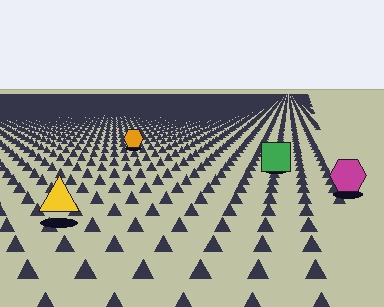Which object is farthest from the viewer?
The orange hexagon is farthest from the viewer. It appears smaller and the ground texture around it is denser.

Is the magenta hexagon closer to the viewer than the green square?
Yes. The magenta hexagon is closer — you can tell from the texture gradient: the ground texture is coarser near it.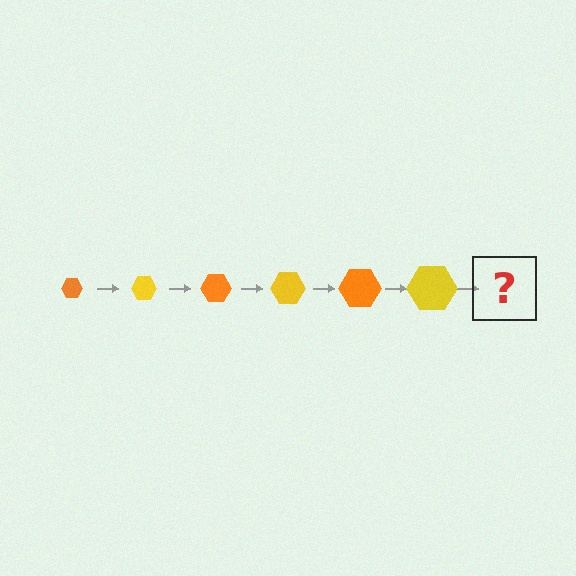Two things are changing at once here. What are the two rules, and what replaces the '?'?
The two rules are that the hexagon grows larger each step and the color cycles through orange and yellow. The '?' should be an orange hexagon, larger than the previous one.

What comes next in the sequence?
The next element should be an orange hexagon, larger than the previous one.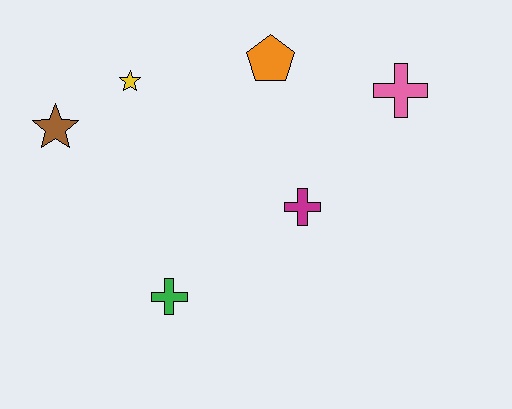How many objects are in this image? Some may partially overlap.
There are 6 objects.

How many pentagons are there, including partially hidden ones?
There is 1 pentagon.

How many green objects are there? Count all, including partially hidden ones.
There is 1 green object.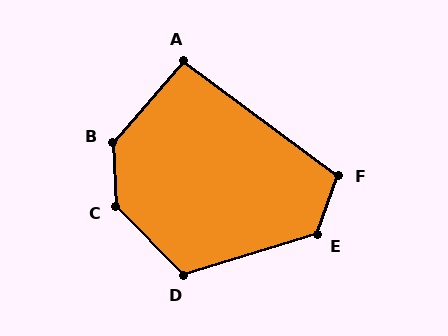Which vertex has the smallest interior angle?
A, at approximately 95 degrees.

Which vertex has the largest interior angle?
C, at approximately 139 degrees.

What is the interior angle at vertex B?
Approximately 135 degrees (obtuse).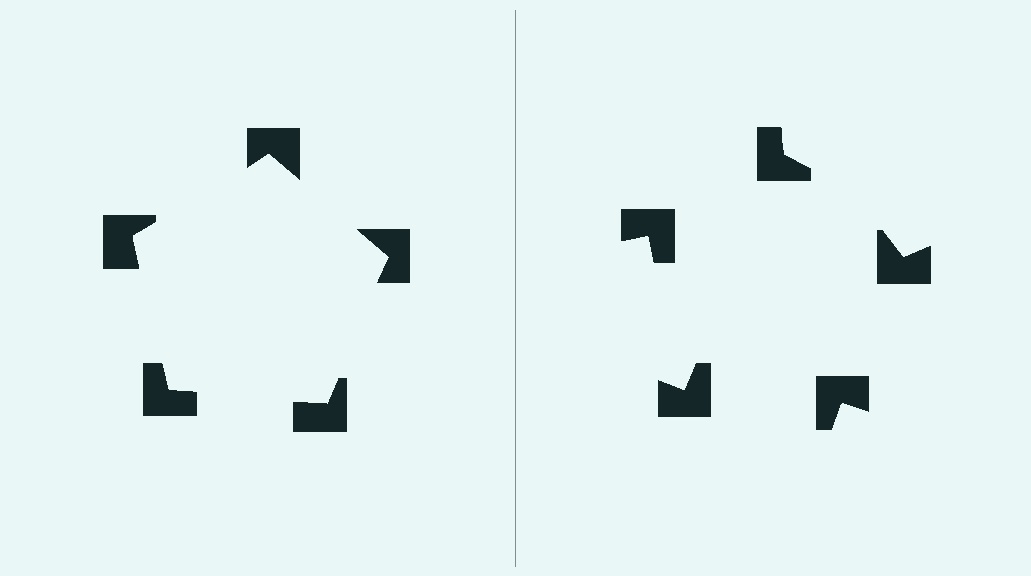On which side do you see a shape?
An illusory pentagon appears on the left side. On the right side the wedge cuts are rotated, so no coherent shape forms.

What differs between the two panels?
The notched squares are positioned identically on both sides; only the wedge orientations differ. On the left they align to a pentagon; on the right they are misaligned.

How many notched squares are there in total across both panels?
10 — 5 on each side.